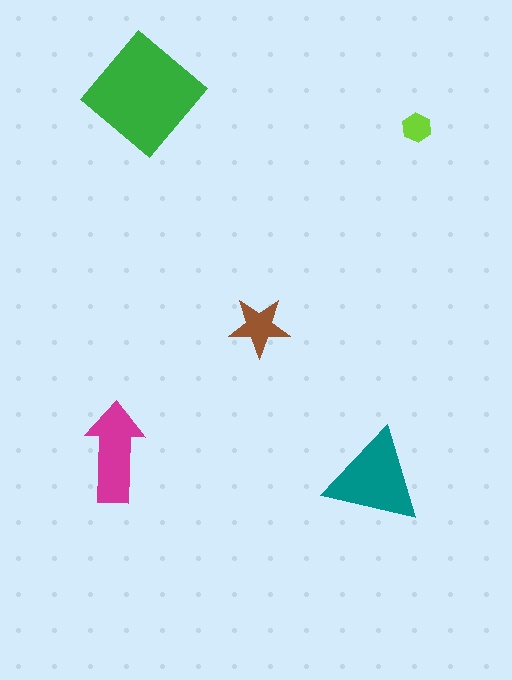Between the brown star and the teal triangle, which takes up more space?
The teal triangle.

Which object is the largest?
The green diamond.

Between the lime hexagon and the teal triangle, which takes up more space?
The teal triangle.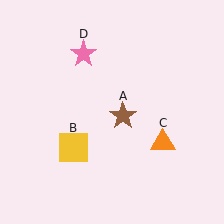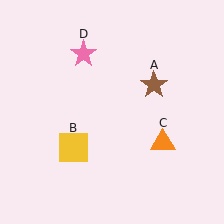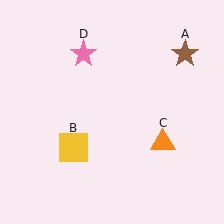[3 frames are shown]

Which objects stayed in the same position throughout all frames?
Yellow square (object B) and orange triangle (object C) and pink star (object D) remained stationary.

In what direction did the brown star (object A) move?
The brown star (object A) moved up and to the right.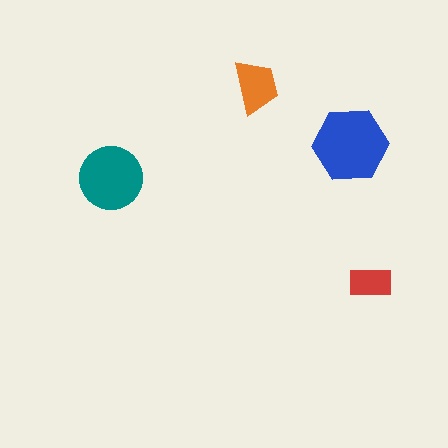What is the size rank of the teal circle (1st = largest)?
2nd.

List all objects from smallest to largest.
The red rectangle, the orange trapezoid, the teal circle, the blue hexagon.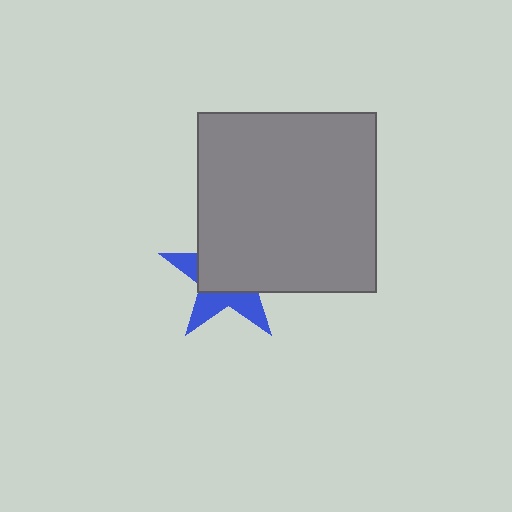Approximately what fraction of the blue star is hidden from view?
Roughly 62% of the blue star is hidden behind the gray rectangle.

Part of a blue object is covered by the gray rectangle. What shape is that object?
It is a star.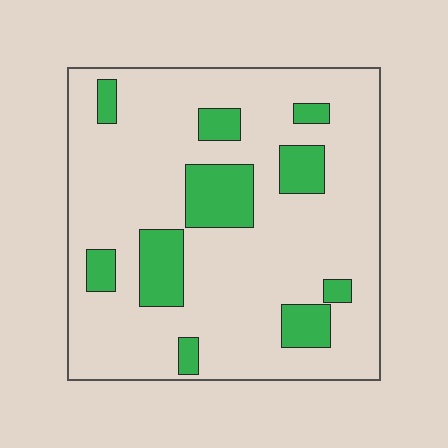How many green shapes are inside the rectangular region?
10.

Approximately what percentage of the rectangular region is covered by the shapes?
Approximately 20%.